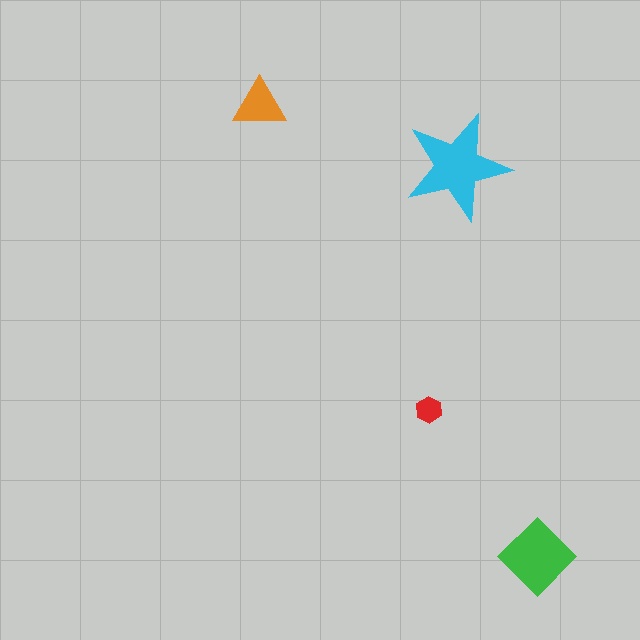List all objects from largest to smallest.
The cyan star, the green diamond, the orange triangle, the red hexagon.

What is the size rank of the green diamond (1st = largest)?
2nd.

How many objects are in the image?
There are 4 objects in the image.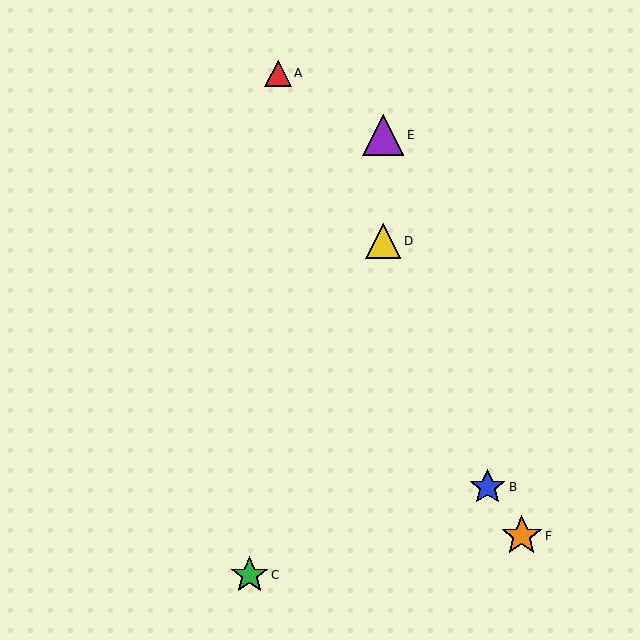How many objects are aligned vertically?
2 objects (D, E) are aligned vertically.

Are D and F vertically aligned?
No, D is at x≈383 and F is at x≈522.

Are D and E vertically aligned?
Yes, both are at x≈383.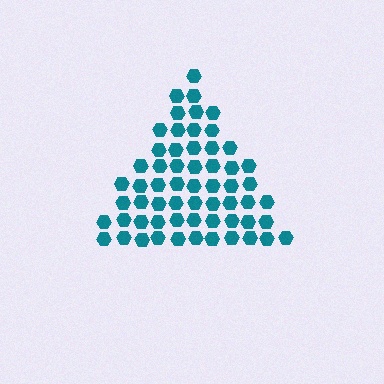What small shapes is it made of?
It is made of small hexagons.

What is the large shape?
The large shape is a triangle.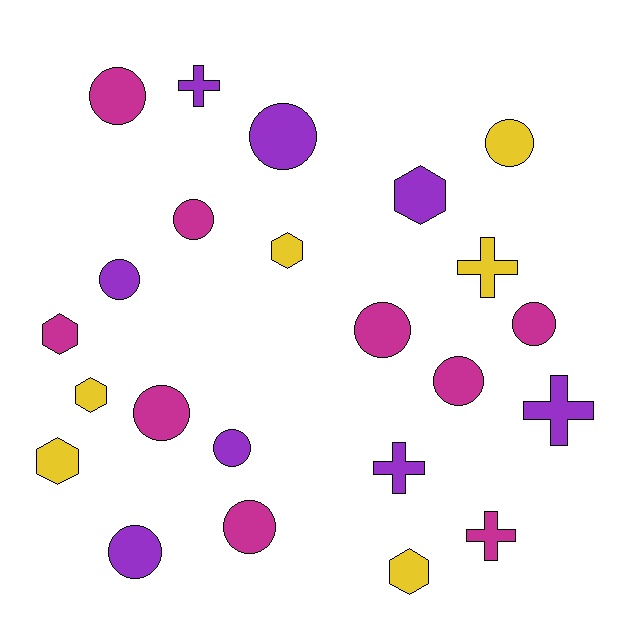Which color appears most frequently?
Magenta, with 9 objects.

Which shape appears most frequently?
Circle, with 12 objects.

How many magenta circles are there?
There are 7 magenta circles.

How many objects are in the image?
There are 23 objects.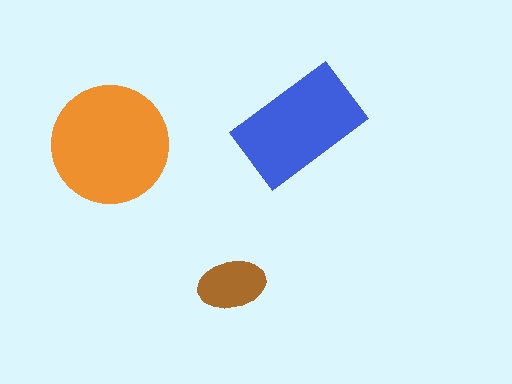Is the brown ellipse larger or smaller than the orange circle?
Smaller.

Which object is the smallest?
The brown ellipse.